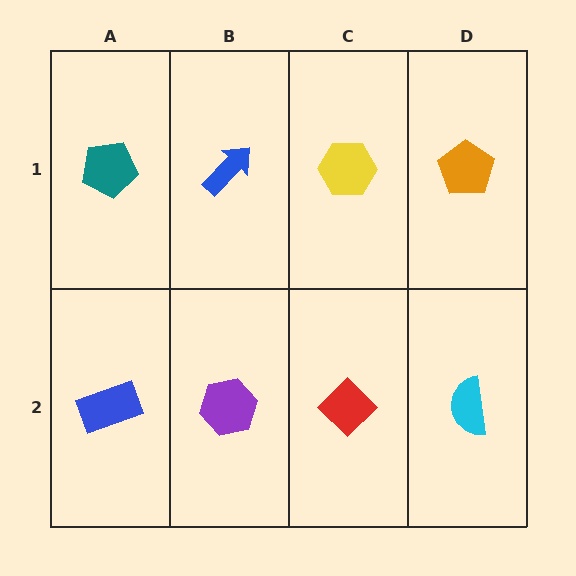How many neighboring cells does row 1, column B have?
3.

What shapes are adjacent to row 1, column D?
A cyan semicircle (row 2, column D), a yellow hexagon (row 1, column C).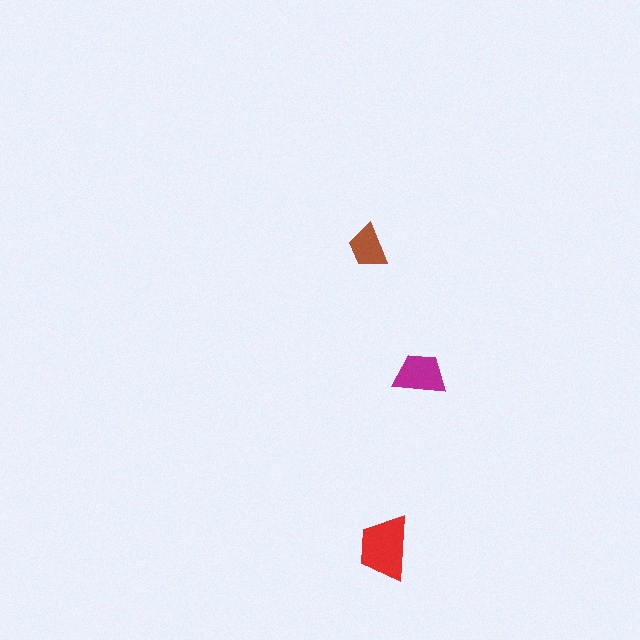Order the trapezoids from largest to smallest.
the red one, the magenta one, the brown one.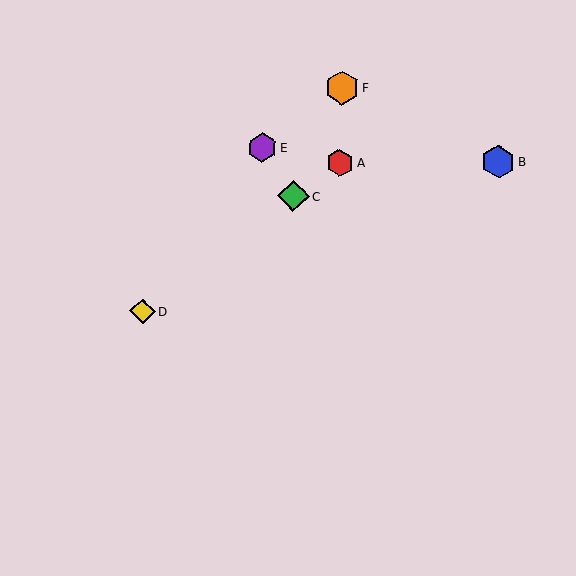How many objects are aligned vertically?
2 objects (A, F) are aligned vertically.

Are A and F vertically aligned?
Yes, both are at x≈340.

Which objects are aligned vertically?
Objects A, F are aligned vertically.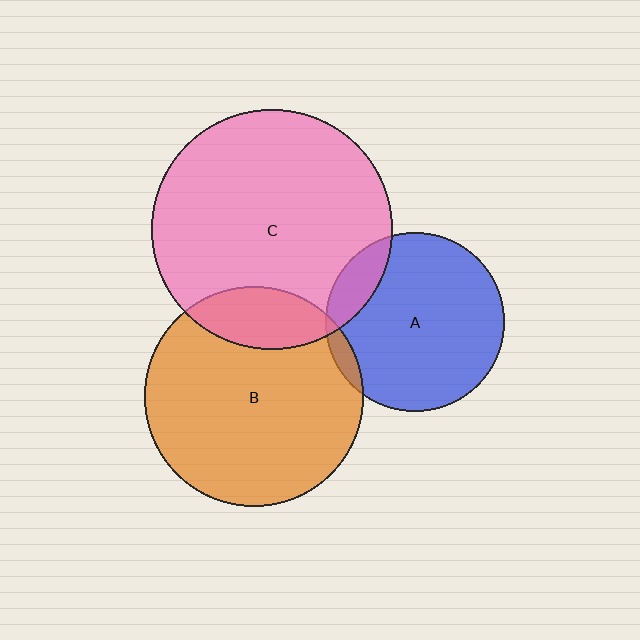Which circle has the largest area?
Circle C (pink).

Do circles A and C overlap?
Yes.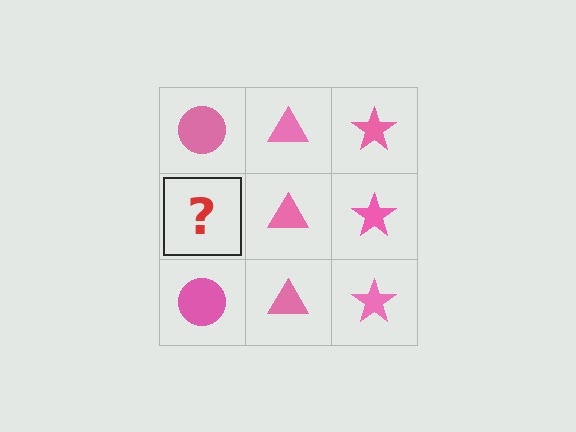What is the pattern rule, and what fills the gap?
The rule is that each column has a consistent shape. The gap should be filled with a pink circle.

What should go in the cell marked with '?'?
The missing cell should contain a pink circle.